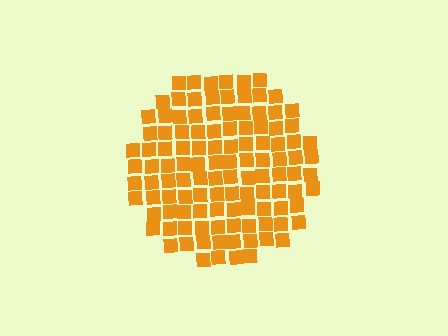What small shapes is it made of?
It is made of small squares.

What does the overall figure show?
The overall figure shows a circle.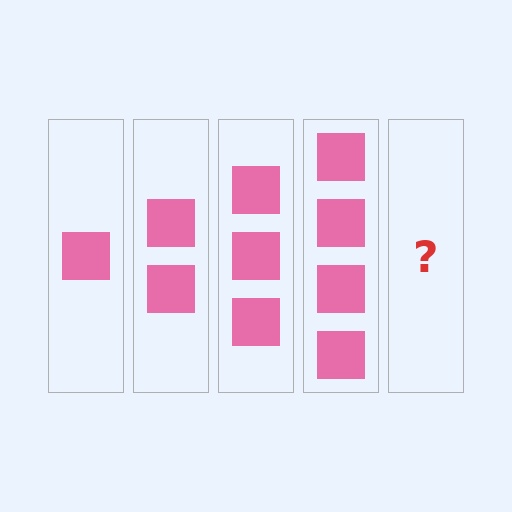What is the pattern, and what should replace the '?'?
The pattern is that each step adds one more square. The '?' should be 5 squares.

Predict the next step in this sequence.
The next step is 5 squares.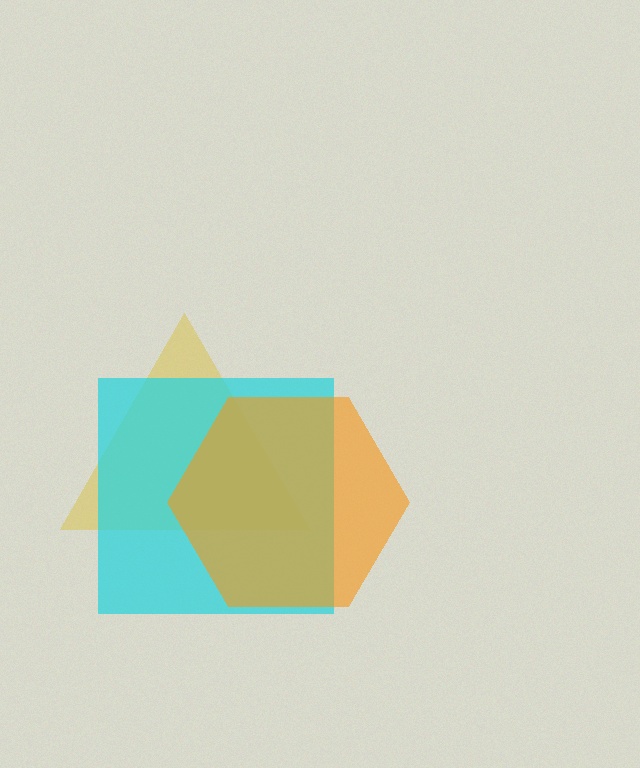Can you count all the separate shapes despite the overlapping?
Yes, there are 3 separate shapes.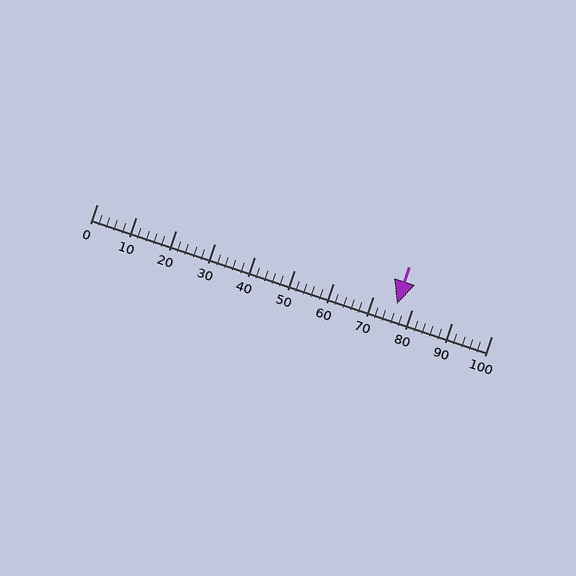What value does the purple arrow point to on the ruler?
The purple arrow points to approximately 76.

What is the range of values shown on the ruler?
The ruler shows values from 0 to 100.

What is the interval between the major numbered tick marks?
The major tick marks are spaced 10 units apart.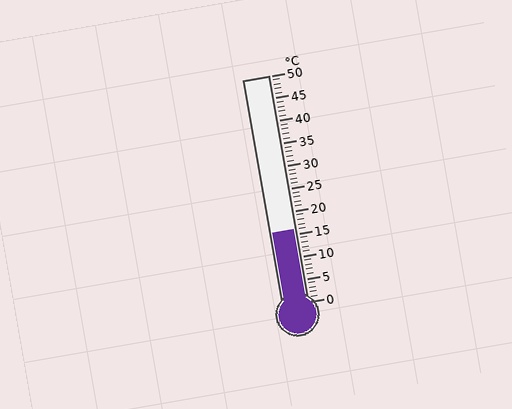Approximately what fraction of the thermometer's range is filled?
The thermometer is filled to approximately 30% of its range.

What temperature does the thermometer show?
The thermometer shows approximately 16°C.